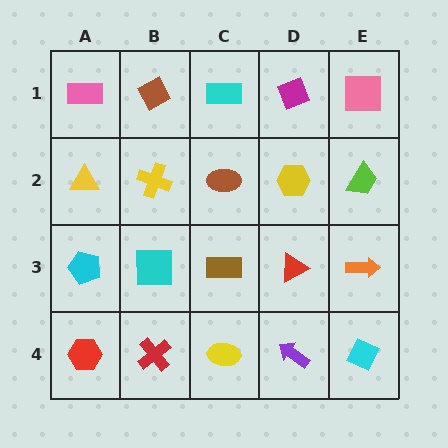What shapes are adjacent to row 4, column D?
A red triangle (row 3, column D), a yellow ellipse (row 4, column C), a cyan diamond (row 4, column E).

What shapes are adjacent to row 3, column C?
A brown ellipse (row 2, column C), a yellow ellipse (row 4, column C), a cyan square (row 3, column B), a red triangle (row 3, column D).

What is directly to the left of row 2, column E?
A yellow hexagon.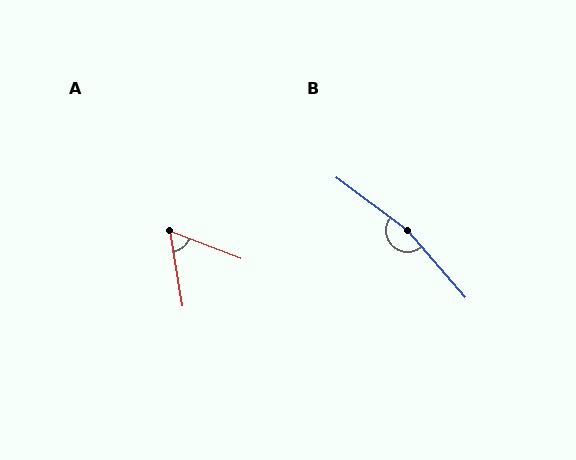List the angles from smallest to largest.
A (59°), B (167°).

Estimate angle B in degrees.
Approximately 167 degrees.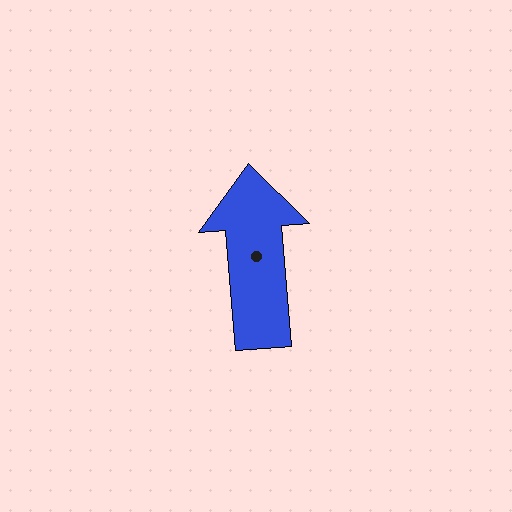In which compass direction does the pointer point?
North.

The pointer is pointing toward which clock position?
Roughly 12 o'clock.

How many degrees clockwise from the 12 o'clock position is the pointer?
Approximately 356 degrees.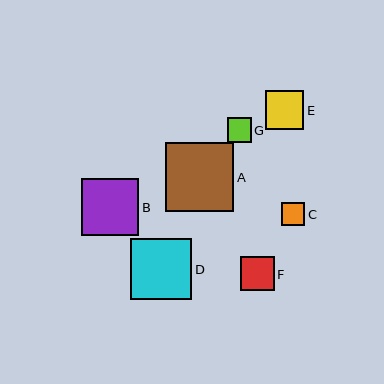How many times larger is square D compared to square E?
Square D is approximately 1.6 times the size of square E.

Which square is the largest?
Square A is the largest with a size of approximately 69 pixels.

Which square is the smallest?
Square C is the smallest with a size of approximately 23 pixels.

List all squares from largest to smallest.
From largest to smallest: A, D, B, E, F, G, C.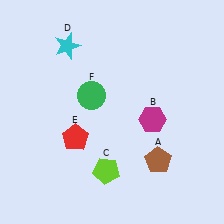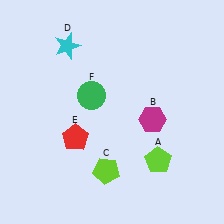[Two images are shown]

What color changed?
The pentagon (A) changed from brown in Image 1 to lime in Image 2.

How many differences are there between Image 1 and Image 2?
There is 1 difference between the two images.